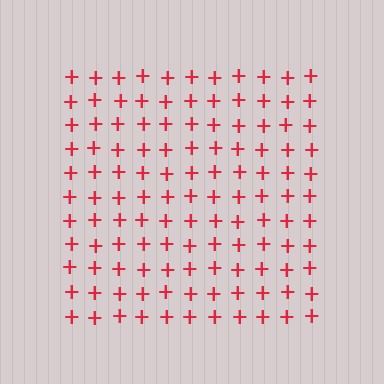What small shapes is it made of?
It is made of small plus signs.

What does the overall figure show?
The overall figure shows a square.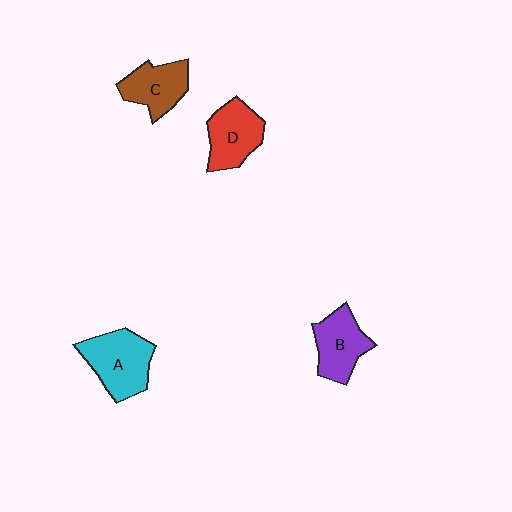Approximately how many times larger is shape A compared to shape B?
Approximately 1.2 times.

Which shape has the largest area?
Shape A (cyan).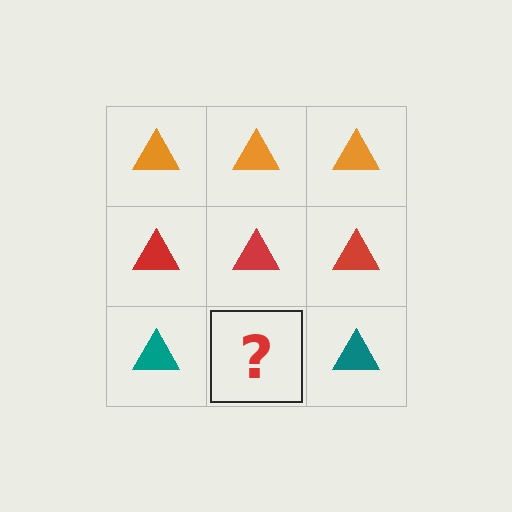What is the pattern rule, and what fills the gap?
The rule is that each row has a consistent color. The gap should be filled with a teal triangle.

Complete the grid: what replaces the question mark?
The question mark should be replaced with a teal triangle.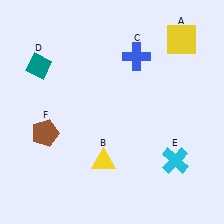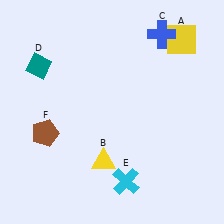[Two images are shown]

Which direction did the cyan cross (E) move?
The cyan cross (E) moved left.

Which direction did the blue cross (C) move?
The blue cross (C) moved right.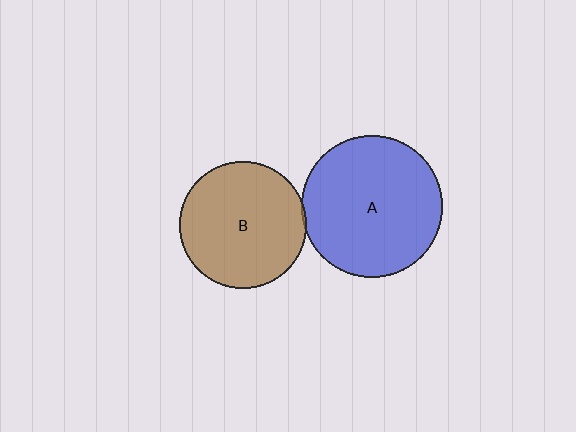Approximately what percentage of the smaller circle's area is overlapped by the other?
Approximately 5%.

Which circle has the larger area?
Circle A (blue).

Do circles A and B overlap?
Yes.